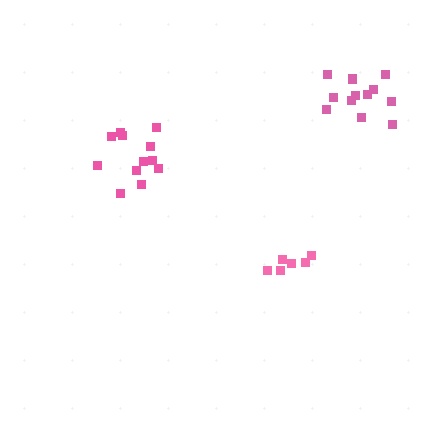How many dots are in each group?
Group 1: 6 dots, Group 2: 12 dots, Group 3: 12 dots (30 total).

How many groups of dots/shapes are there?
There are 3 groups.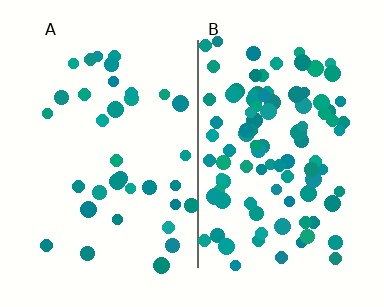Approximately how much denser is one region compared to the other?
Approximately 2.8× — region B over region A.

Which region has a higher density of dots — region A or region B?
B (the right).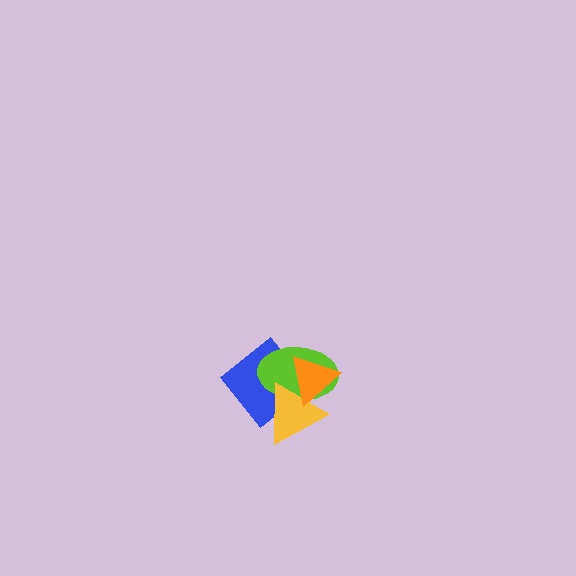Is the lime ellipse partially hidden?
Yes, it is partially covered by another shape.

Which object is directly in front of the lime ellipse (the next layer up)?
The yellow triangle is directly in front of the lime ellipse.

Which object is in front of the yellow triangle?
The orange triangle is in front of the yellow triangle.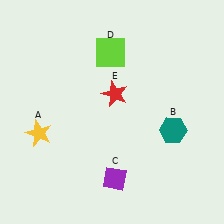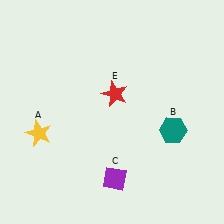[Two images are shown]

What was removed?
The lime square (D) was removed in Image 2.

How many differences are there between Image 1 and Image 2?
There is 1 difference between the two images.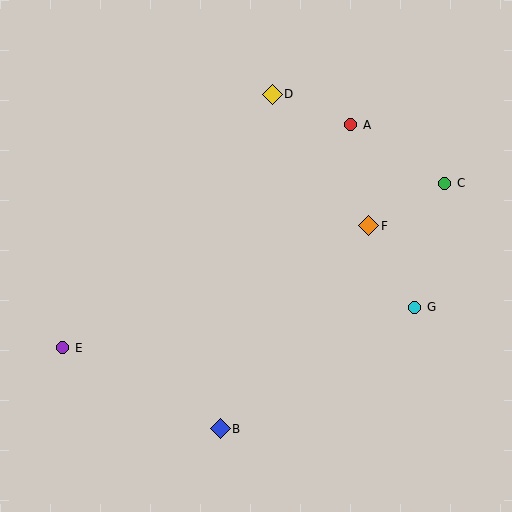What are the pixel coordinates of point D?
Point D is at (272, 94).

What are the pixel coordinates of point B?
Point B is at (220, 429).